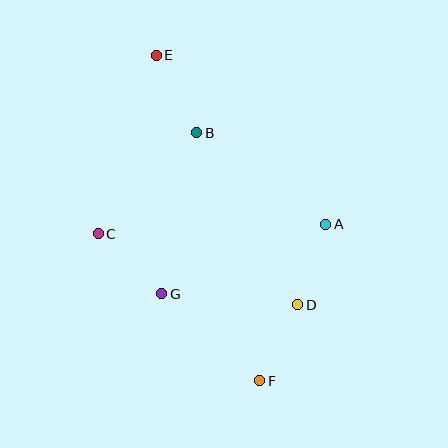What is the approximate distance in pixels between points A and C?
The distance between A and C is approximately 228 pixels.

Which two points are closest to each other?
Points D and F are closest to each other.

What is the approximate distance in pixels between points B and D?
The distance between B and D is approximately 200 pixels.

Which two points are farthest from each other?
Points E and F are farthest from each other.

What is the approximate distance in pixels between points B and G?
The distance between B and G is approximately 164 pixels.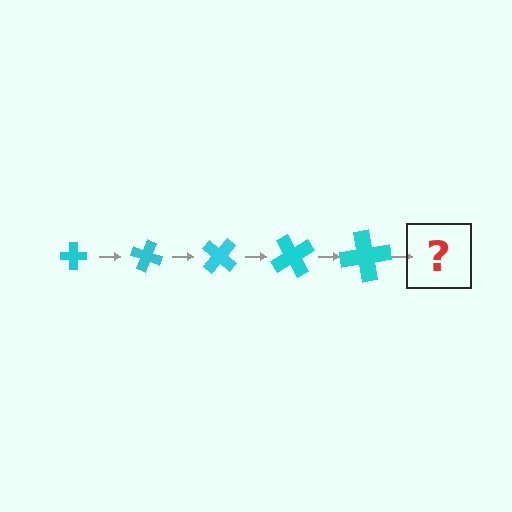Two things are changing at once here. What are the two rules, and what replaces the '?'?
The two rules are that the cross grows larger each step and it rotates 20 degrees each step. The '?' should be a cross, larger than the previous one and rotated 100 degrees from the start.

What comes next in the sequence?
The next element should be a cross, larger than the previous one and rotated 100 degrees from the start.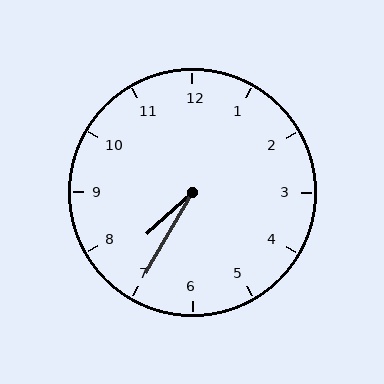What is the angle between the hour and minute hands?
Approximately 18 degrees.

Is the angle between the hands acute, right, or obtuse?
It is acute.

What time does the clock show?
7:35.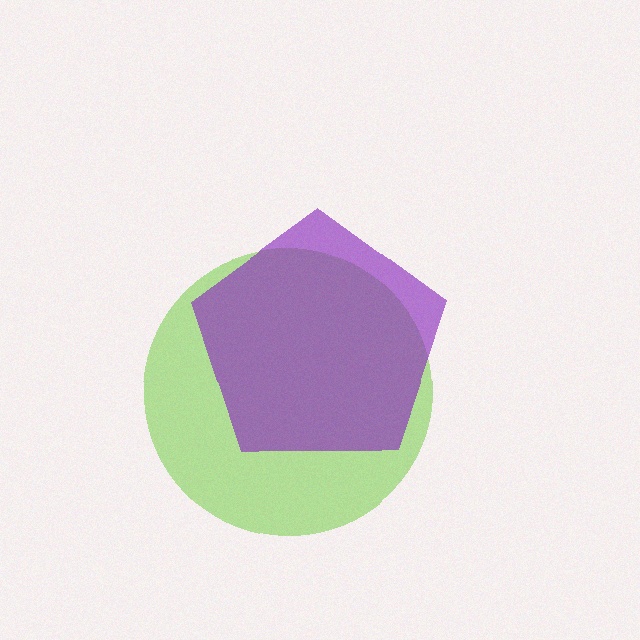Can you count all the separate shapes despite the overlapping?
Yes, there are 2 separate shapes.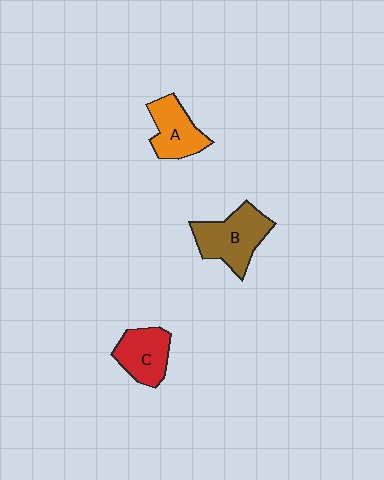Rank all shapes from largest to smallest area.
From largest to smallest: B (brown), A (orange), C (red).